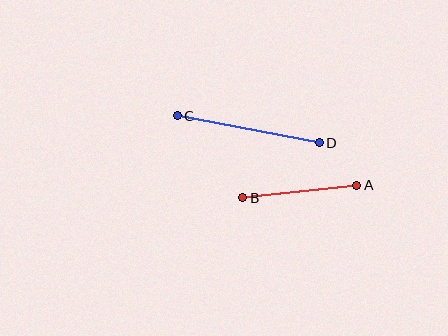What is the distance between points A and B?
The distance is approximately 114 pixels.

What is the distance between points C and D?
The distance is approximately 144 pixels.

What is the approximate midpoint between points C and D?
The midpoint is at approximately (248, 129) pixels.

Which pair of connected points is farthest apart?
Points C and D are farthest apart.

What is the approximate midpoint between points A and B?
The midpoint is at approximately (300, 191) pixels.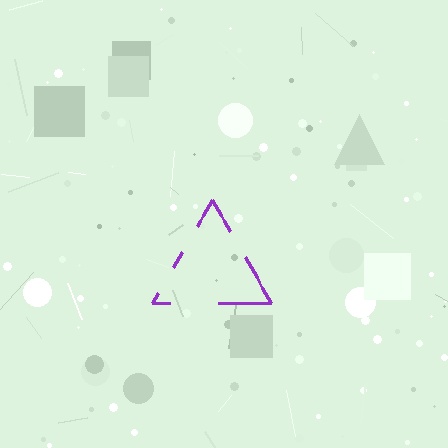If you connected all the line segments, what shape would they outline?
They would outline a triangle.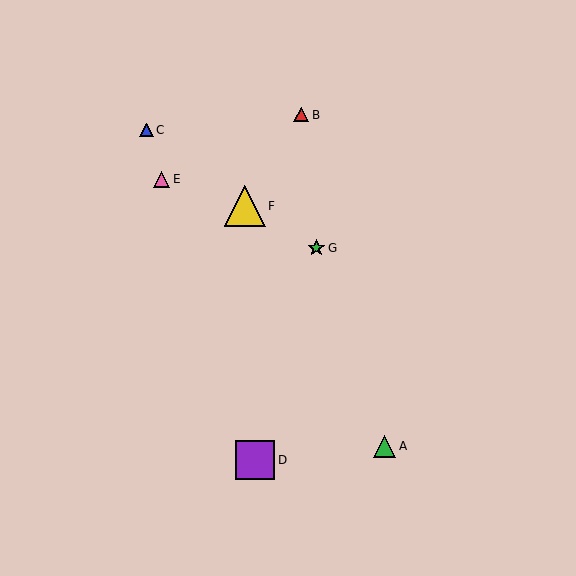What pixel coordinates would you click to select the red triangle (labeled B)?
Click at (301, 115) to select the red triangle B.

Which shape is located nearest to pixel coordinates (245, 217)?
The yellow triangle (labeled F) at (245, 206) is nearest to that location.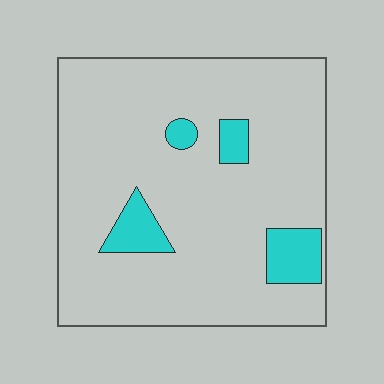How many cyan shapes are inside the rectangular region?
4.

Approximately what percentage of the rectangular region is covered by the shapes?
Approximately 10%.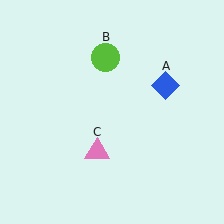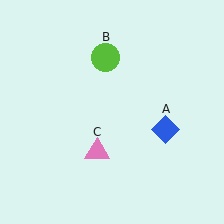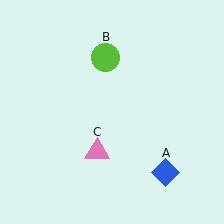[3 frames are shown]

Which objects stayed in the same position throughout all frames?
Lime circle (object B) and pink triangle (object C) remained stationary.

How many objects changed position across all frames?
1 object changed position: blue diamond (object A).